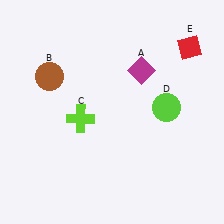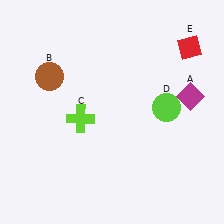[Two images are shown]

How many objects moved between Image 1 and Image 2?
1 object moved between the two images.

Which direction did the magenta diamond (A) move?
The magenta diamond (A) moved right.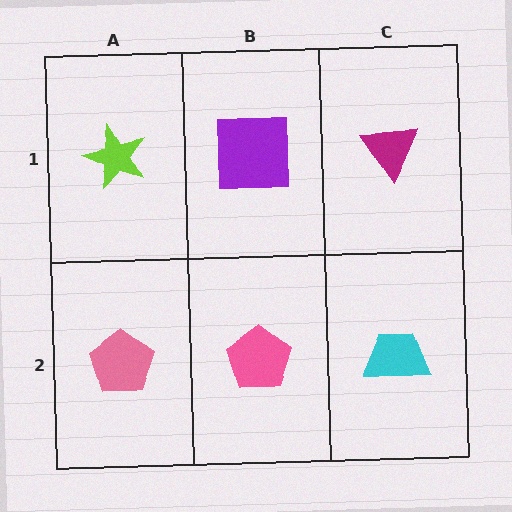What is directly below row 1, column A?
A pink pentagon.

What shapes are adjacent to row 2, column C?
A magenta triangle (row 1, column C), a pink pentagon (row 2, column B).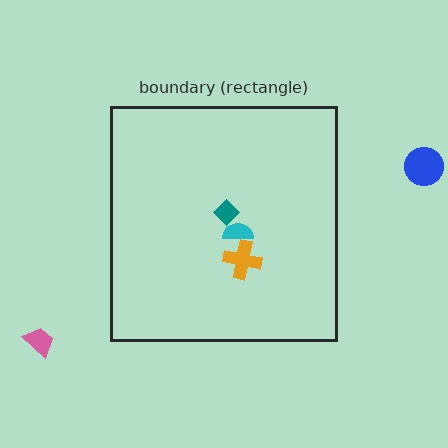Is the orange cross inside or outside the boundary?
Inside.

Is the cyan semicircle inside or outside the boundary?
Inside.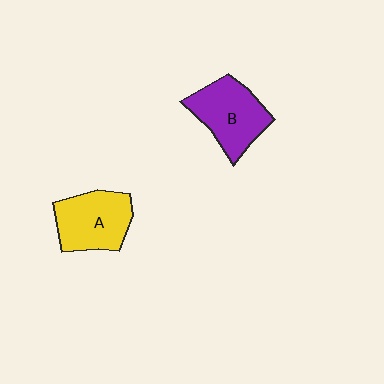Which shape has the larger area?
Shape B (purple).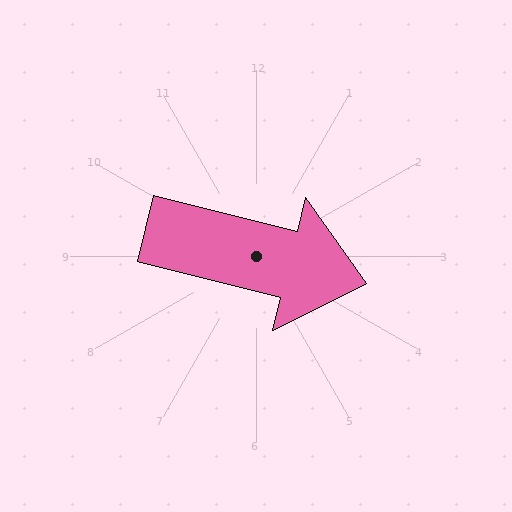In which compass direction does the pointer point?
East.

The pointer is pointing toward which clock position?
Roughly 3 o'clock.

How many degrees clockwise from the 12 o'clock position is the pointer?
Approximately 104 degrees.